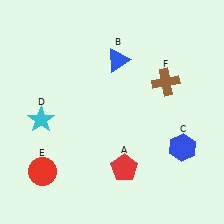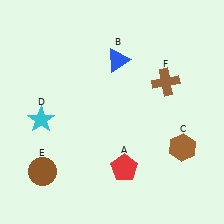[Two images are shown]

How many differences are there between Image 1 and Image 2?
There are 2 differences between the two images.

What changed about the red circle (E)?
In Image 1, E is red. In Image 2, it changed to brown.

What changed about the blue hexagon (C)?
In Image 1, C is blue. In Image 2, it changed to brown.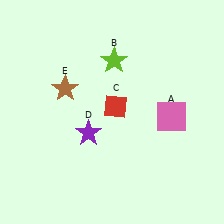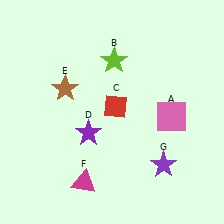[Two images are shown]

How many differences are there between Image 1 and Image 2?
There are 2 differences between the two images.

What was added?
A magenta triangle (F), a purple star (G) were added in Image 2.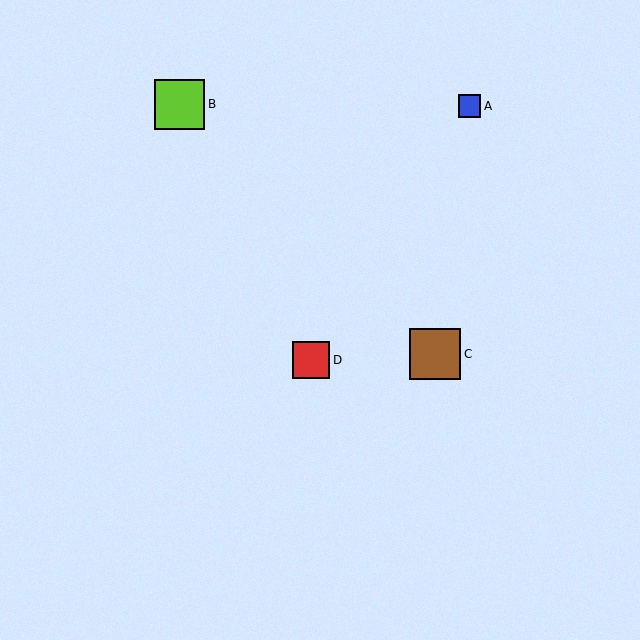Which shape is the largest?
The brown square (labeled C) is the largest.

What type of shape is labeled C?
Shape C is a brown square.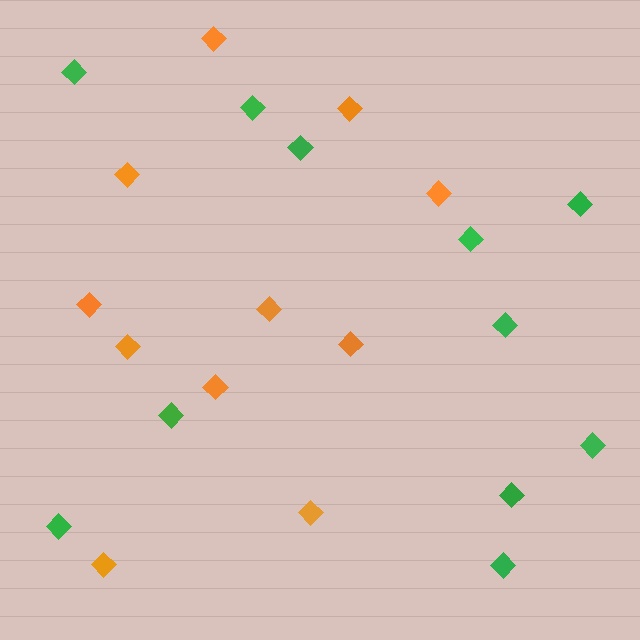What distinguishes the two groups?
There are 2 groups: one group of green diamonds (11) and one group of orange diamonds (11).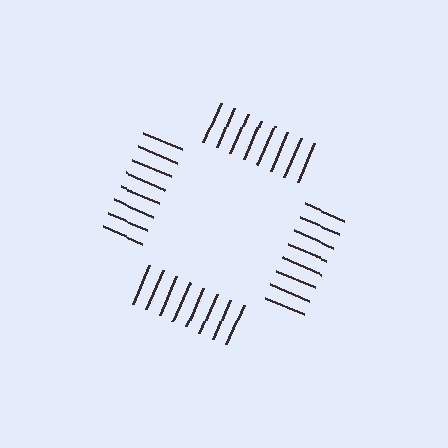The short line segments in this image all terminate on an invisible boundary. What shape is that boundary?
An illusory square — the line segments terminate on its edges but no continuous stroke is drawn.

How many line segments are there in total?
32 — 8 along each of the 4 edges.